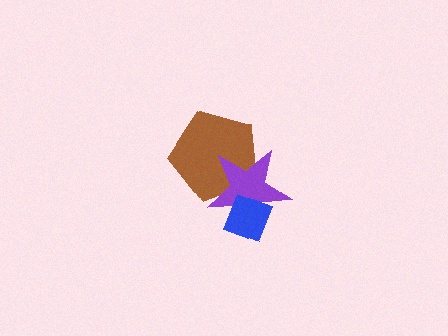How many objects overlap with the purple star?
2 objects overlap with the purple star.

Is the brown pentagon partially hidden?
Yes, it is partially covered by another shape.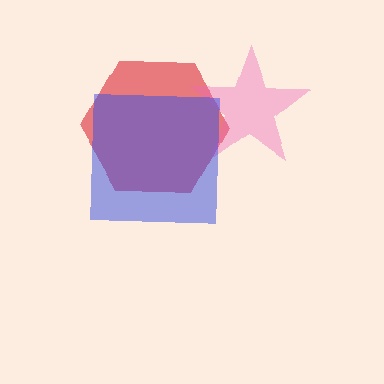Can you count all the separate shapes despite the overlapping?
Yes, there are 3 separate shapes.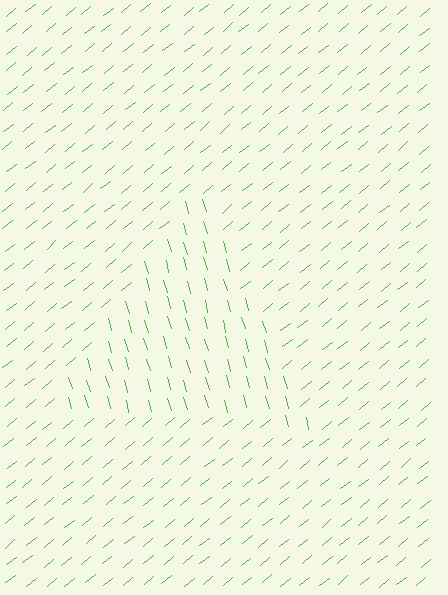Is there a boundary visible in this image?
Yes, there is a texture boundary formed by a change in line orientation.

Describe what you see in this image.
The image is filled with small green line segments. A triangle region in the image has lines oriented differently from the surrounding lines, creating a visible texture boundary.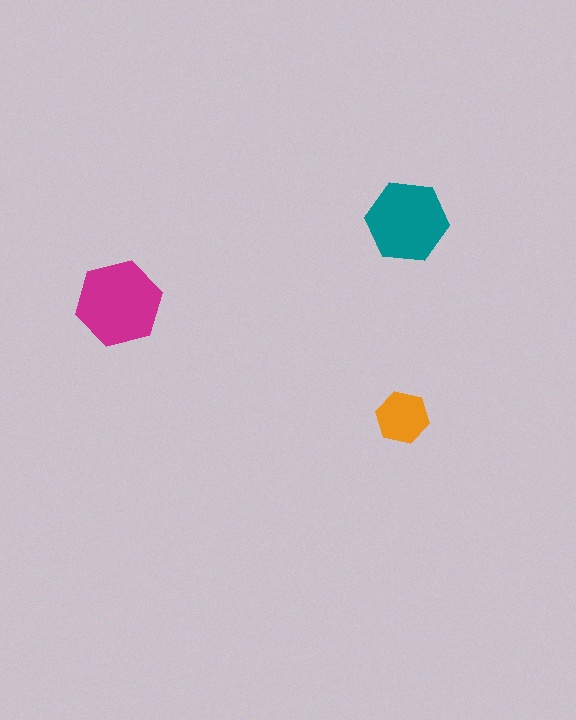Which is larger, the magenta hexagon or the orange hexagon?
The magenta one.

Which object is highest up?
The teal hexagon is topmost.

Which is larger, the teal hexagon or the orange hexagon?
The teal one.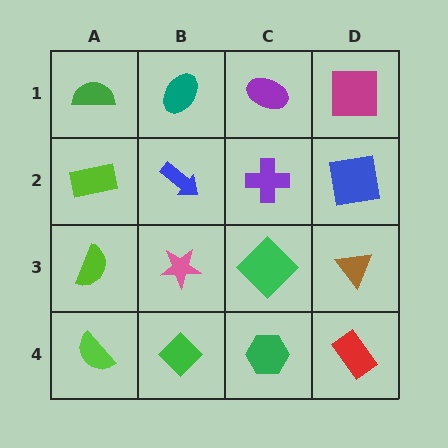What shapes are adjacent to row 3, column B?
A blue arrow (row 2, column B), a green diamond (row 4, column B), a lime semicircle (row 3, column A), a green diamond (row 3, column C).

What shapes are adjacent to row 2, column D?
A magenta square (row 1, column D), a brown triangle (row 3, column D), a purple cross (row 2, column C).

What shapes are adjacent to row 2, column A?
A green semicircle (row 1, column A), a lime semicircle (row 3, column A), a blue arrow (row 2, column B).